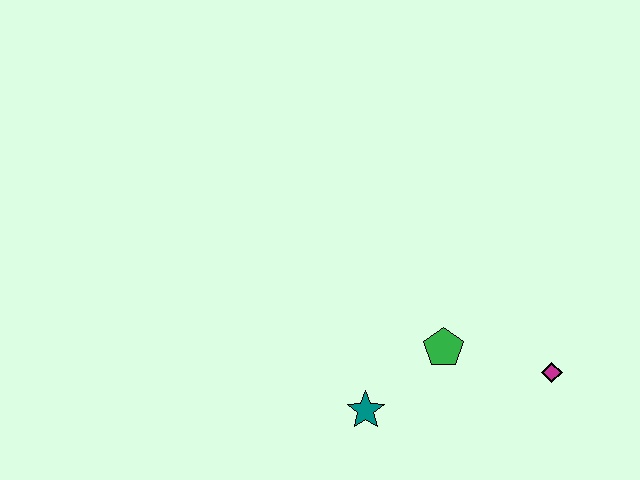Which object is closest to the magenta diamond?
The green pentagon is closest to the magenta diamond.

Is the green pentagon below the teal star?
No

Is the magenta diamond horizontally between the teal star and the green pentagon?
No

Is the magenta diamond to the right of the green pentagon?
Yes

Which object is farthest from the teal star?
The magenta diamond is farthest from the teal star.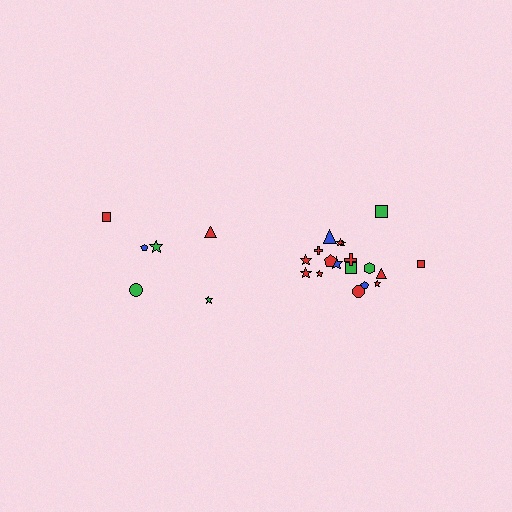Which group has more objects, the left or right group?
The right group.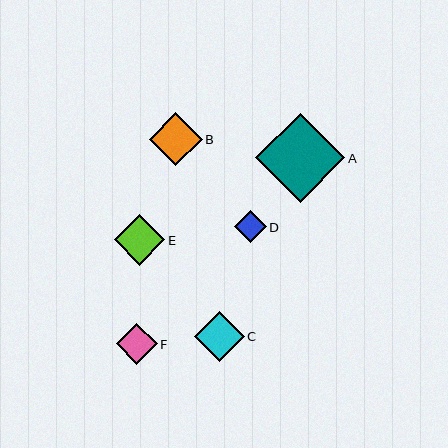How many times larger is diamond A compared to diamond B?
Diamond A is approximately 1.7 times the size of diamond B.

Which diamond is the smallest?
Diamond D is the smallest with a size of approximately 32 pixels.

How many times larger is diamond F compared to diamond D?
Diamond F is approximately 1.3 times the size of diamond D.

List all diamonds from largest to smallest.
From largest to smallest: A, B, E, C, F, D.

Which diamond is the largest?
Diamond A is the largest with a size of approximately 90 pixels.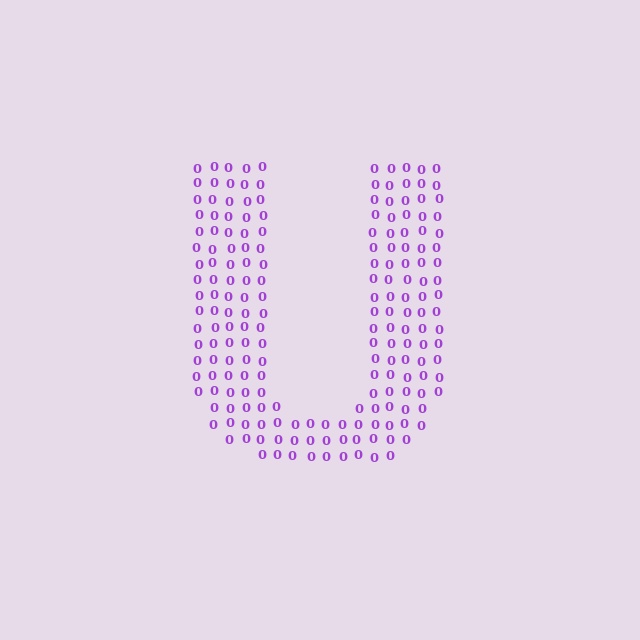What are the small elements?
The small elements are digit 0's.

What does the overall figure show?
The overall figure shows the letter U.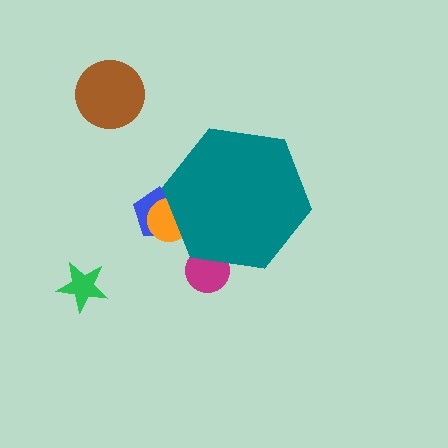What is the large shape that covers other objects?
A teal hexagon.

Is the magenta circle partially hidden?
Yes, the magenta circle is partially hidden behind the teal hexagon.